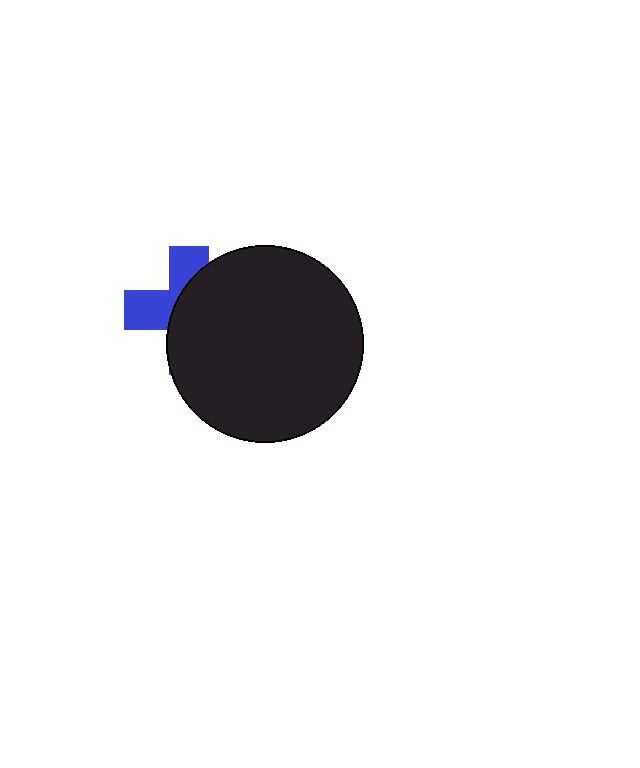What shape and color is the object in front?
The object in front is a black circle.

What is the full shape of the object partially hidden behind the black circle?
The partially hidden object is a blue cross.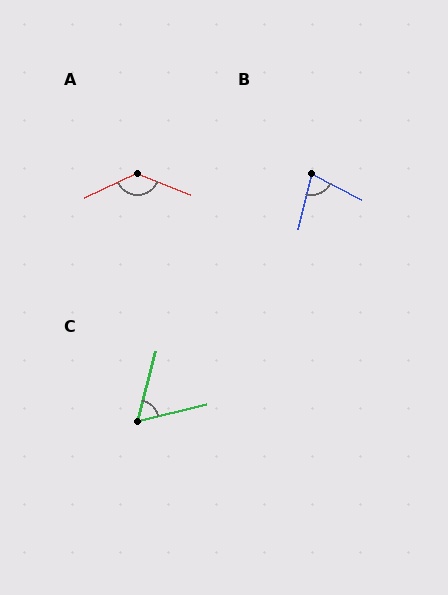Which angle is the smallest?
C, at approximately 61 degrees.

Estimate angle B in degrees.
Approximately 77 degrees.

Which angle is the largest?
A, at approximately 134 degrees.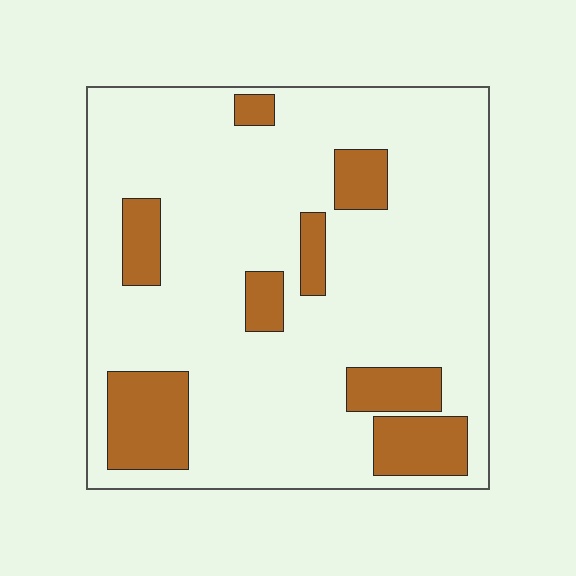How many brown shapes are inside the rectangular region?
8.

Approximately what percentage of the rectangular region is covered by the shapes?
Approximately 20%.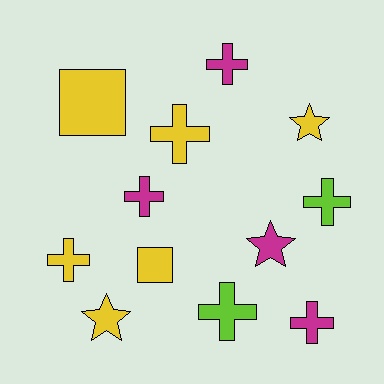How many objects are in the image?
There are 12 objects.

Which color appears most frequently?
Yellow, with 6 objects.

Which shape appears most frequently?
Cross, with 7 objects.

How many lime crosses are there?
There are 2 lime crosses.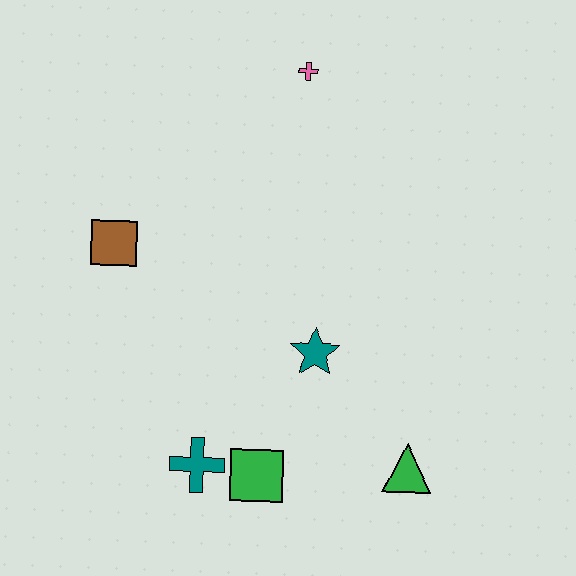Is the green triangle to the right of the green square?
Yes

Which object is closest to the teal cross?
The green square is closest to the teal cross.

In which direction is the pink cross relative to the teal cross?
The pink cross is above the teal cross.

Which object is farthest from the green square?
The pink cross is farthest from the green square.